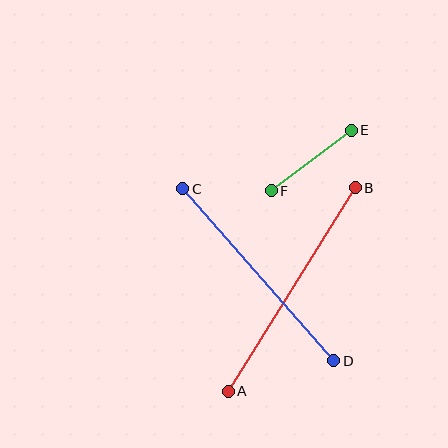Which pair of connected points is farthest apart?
Points A and B are farthest apart.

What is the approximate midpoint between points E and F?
The midpoint is at approximately (311, 161) pixels.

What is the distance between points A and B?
The distance is approximately 240 pixels.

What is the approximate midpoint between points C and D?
The midpoint is at approximately (258, 275) pixels.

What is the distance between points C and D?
The distance is approximately 229 pixels.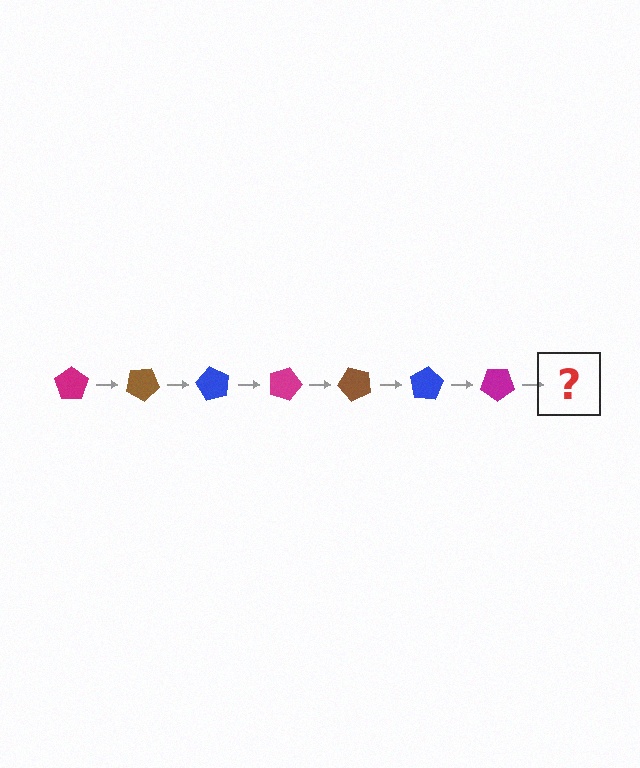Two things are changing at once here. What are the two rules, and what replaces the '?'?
The two rules are that it rotates 30 degrees each step and the color cycles through magenta, brown, and blue. The '?' should be a brown pentagon, rotated 210 degrees from the start.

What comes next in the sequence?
The next element should be a brown pentagon, rotated 210 degrees from the start.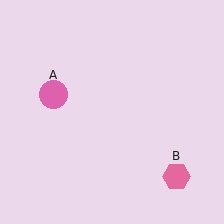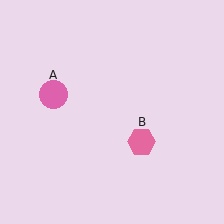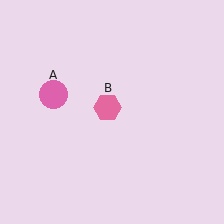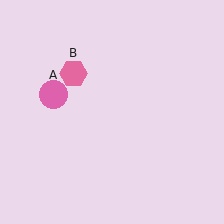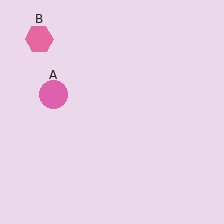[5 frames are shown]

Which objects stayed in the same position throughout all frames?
Pink circle (object A) remained stationary.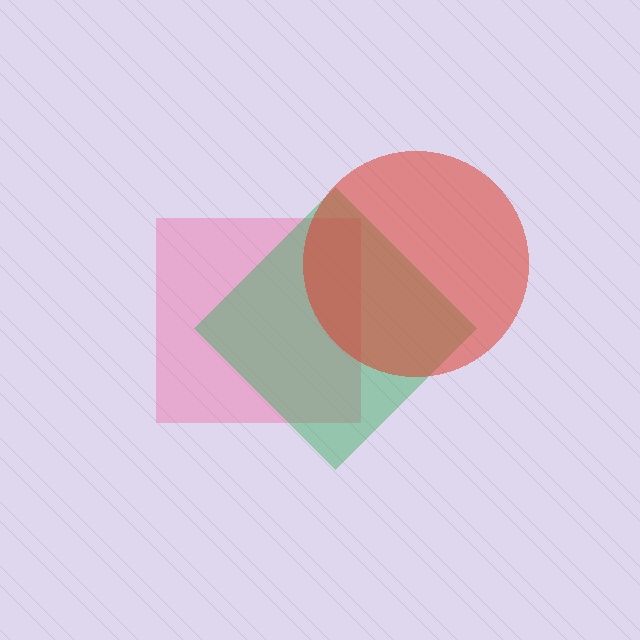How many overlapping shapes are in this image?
There are 3 overlapping shapes in the image.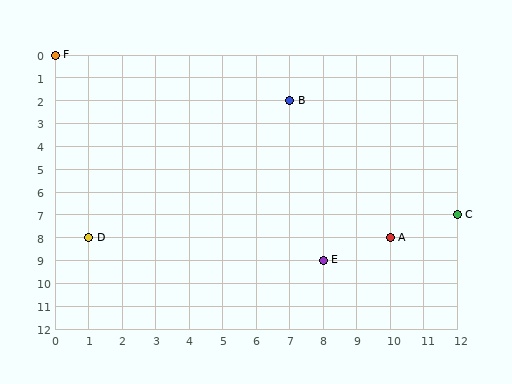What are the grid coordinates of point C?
Point C is at grid coordinates (12, 7).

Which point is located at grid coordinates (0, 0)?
Point F is at (0, 0).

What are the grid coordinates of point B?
Point B is at grid coordinates (7, 2).